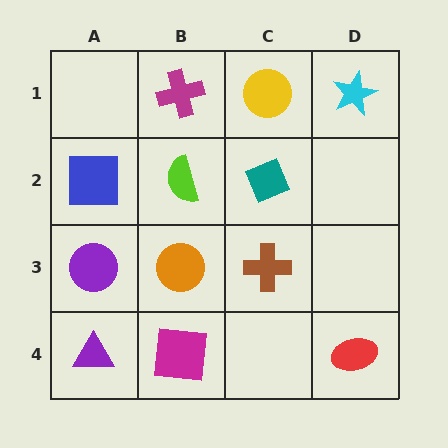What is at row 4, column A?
A purple triangle.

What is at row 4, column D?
A red ellipse.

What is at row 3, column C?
A brown cross.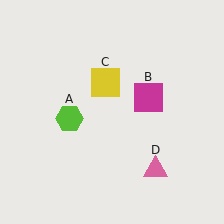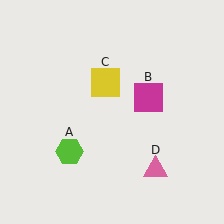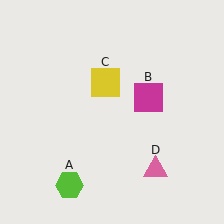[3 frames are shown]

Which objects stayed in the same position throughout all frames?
Magenta square (object B) and yellow square (object C) and pink triangle (object D) remained stationary.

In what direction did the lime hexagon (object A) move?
The lime hexagon (object A) moved down.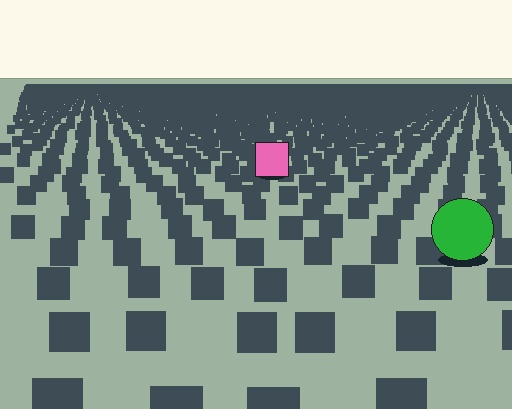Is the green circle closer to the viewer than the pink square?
Yes. The green circle is closer — you can tell from the texture gradient: the ground texture is coarser near it.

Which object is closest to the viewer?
The green circle is closest. The texture marks near it are larger and more spread out.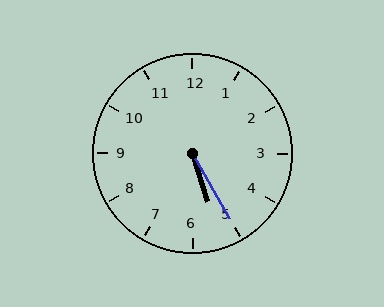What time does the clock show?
5:25.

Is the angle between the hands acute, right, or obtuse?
It is acute.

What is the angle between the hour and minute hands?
Approximately 12 degrees.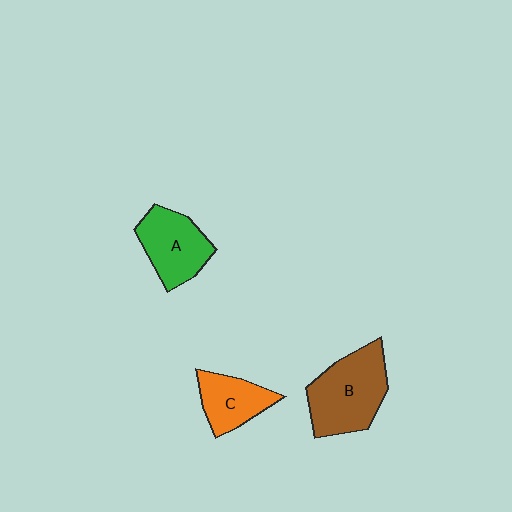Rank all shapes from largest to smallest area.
From largest to smallest: B (brown), A (green), C (orange).